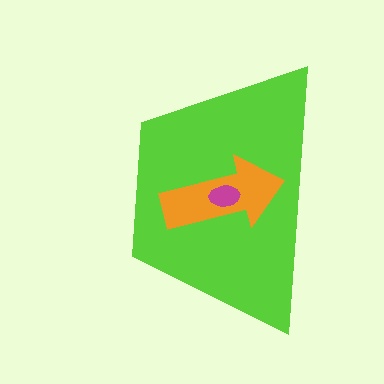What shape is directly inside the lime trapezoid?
The orange arrow.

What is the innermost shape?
The magenta ellipse.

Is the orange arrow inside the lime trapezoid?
Yes.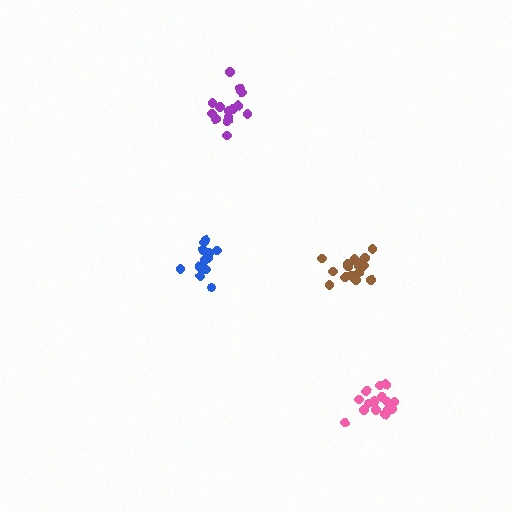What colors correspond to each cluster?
The clusters are colored: blue, purple, brown, pink.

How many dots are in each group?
Group 1: 13 dots, Group 2: 15 dots, Group 3: 18 dots, Group 4: 16 dots (62 total).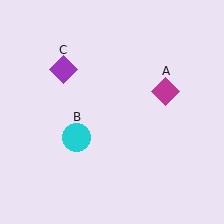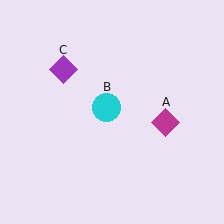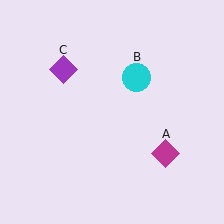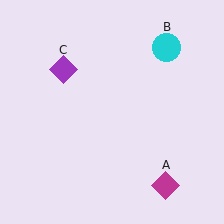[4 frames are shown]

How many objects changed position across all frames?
2 objects changed position: magenta diamond (object A), cyan circle (object B).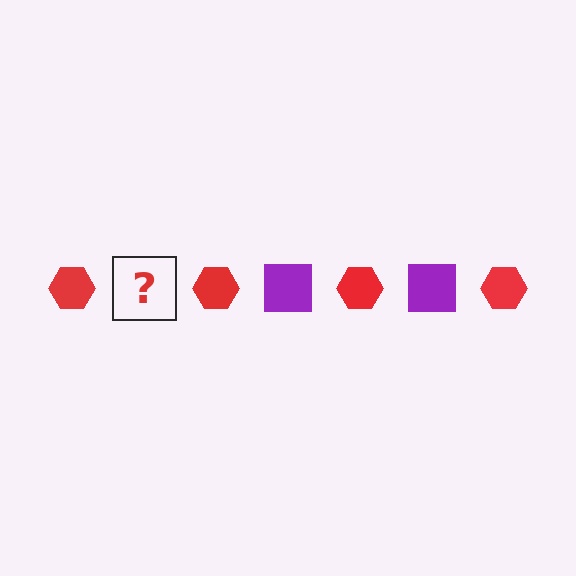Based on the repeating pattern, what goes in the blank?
The blank should be a purple square.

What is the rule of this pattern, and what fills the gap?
The rule is that the pattern alternates between red hexagon and purple square. The gap should be filled with a purple square.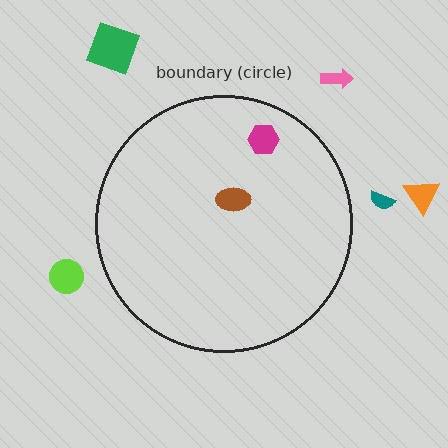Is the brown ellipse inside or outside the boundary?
Inside.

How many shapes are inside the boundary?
2 inside, 5 outside.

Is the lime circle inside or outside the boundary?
Outside.